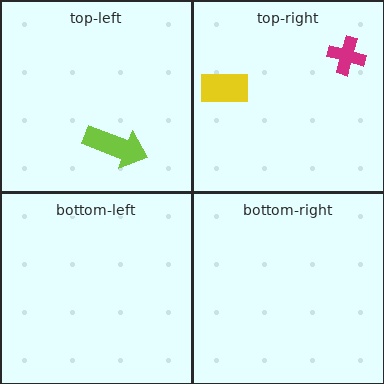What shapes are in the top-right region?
The magenta cross, the yellow rectangle.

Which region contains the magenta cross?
The top-right region.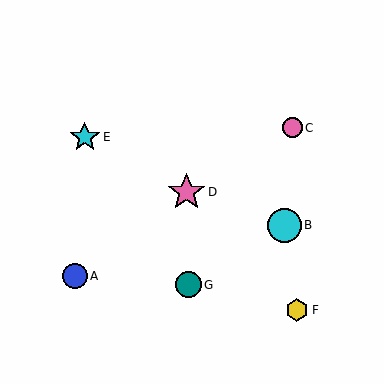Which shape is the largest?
The pink star (labeled D) is the largest.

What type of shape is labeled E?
Shape E is a cyan star.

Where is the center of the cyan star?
The center of the cyan star is at (85, 137).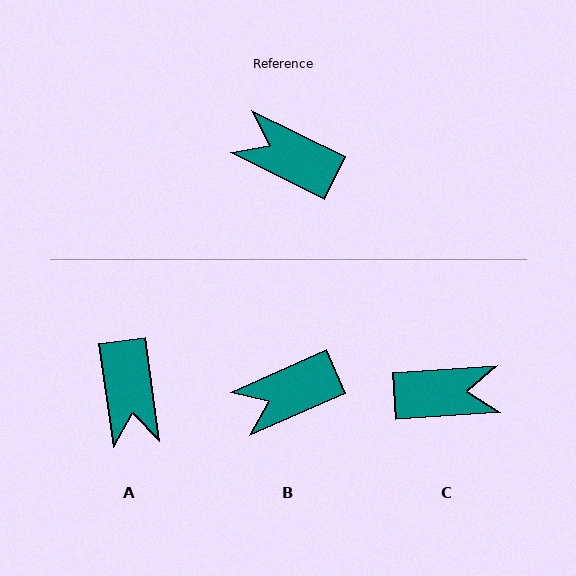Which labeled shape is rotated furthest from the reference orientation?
C, about 150 degrees away.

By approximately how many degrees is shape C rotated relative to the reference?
Approximately 150 degrees clockwise.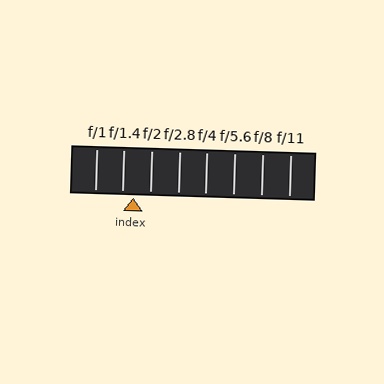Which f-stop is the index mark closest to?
The index mark is closest to f/1.4.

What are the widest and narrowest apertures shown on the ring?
The widest aperture shown is f/1 and the narrowest is f/11.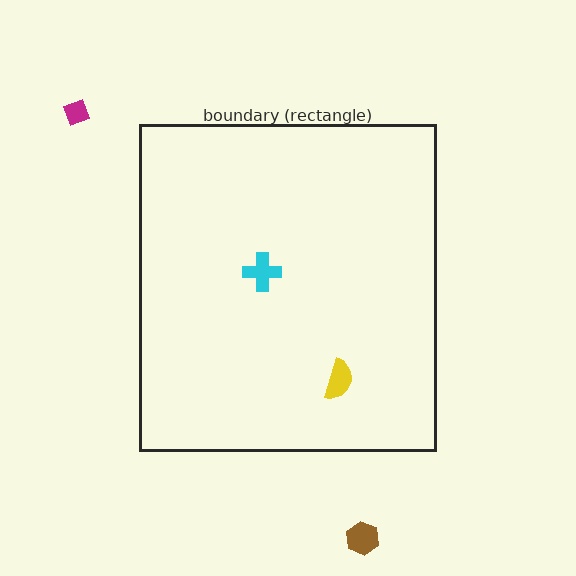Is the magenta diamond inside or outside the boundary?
Outside.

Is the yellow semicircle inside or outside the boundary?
Inside.